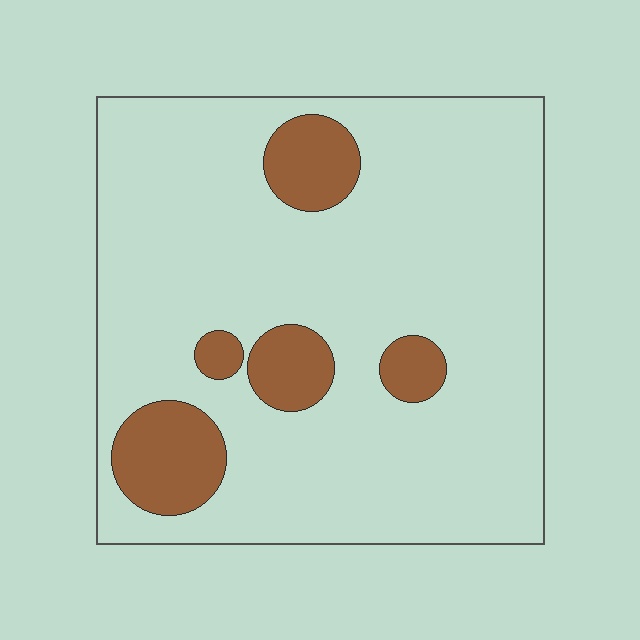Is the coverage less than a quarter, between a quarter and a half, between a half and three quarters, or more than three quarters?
Less than a quarter.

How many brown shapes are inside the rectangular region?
5.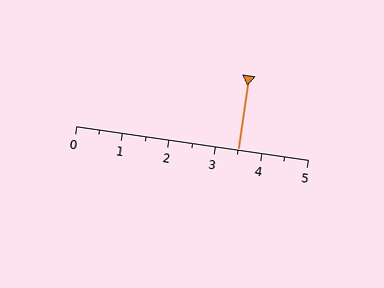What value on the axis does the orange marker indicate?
The marker indicates approximately 3.5.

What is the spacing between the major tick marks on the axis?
The major ticks are spaced 1 apart.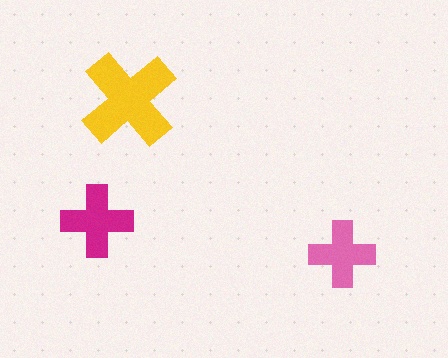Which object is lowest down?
The pink cross is bottommost.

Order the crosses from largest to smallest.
the yellow one, the magenta one, the pink one.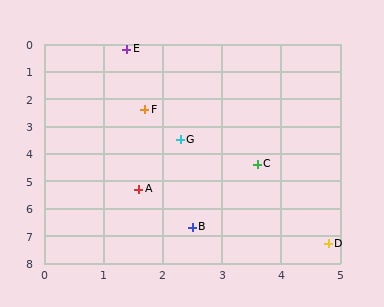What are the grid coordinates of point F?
Point F is at approximately (1.7, 2.4).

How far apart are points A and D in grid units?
Points A and D are about 3.8 grid units apart.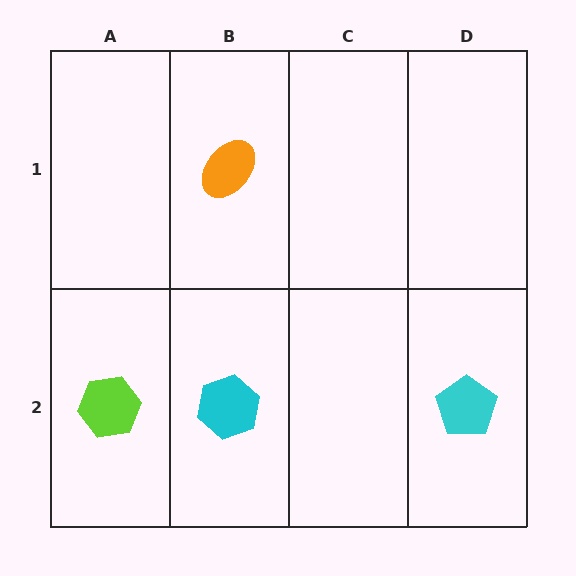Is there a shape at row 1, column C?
No, that cell is empty.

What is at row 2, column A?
A lime hexagon.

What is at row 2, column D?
A cyan pentagon.